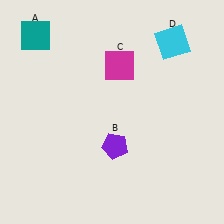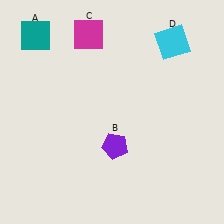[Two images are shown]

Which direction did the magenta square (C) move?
The magenta square (C) moved up.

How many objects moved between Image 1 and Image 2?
1 object moved between the two images.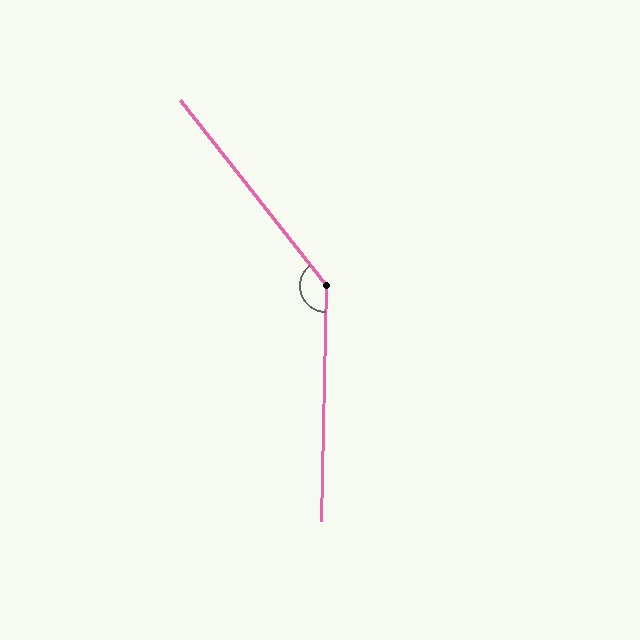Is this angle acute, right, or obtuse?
It is obtuse.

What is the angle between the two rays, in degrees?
Approximately 141 degrees.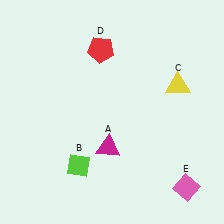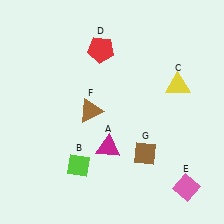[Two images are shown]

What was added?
A brown triangle (F), a brown diamond (G) were added in Image 2.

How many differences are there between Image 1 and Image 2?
There are 2 differences between the two images.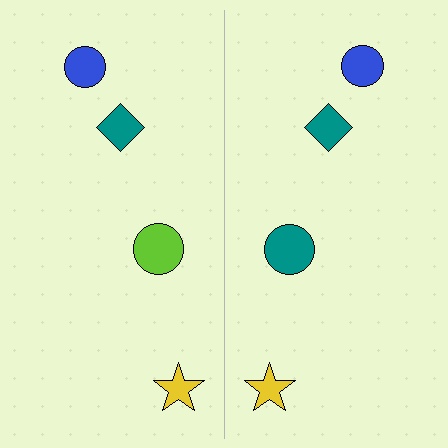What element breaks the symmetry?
The teal circle on the right side breaks the symmetry — its mirror counterpart is lime.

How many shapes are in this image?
There are 8 shapes in this image.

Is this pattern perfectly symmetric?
No, the pattern is not perfectly symmetric. The teal circle on the right side breaks the symmetry — its mirror counterpart is lime.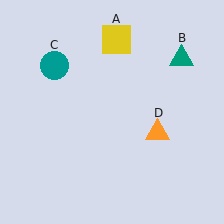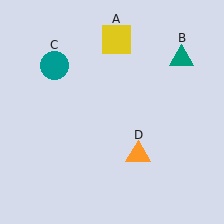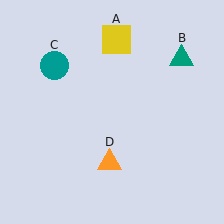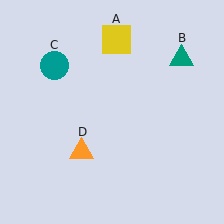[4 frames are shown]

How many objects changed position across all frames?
1 object changed position: orange triangle (object D).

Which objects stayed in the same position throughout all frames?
Yellow square (object A) and teal triangle (object B) and teal circle (object C) remained stationary.